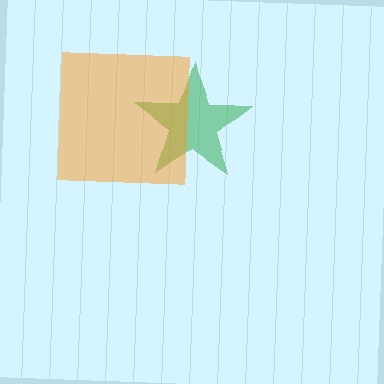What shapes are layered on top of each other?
The layered shapes are: a green star, an orange square.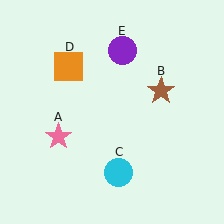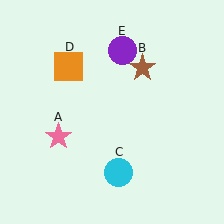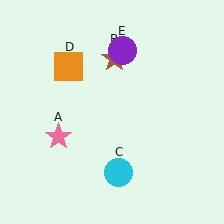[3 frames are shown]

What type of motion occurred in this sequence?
The brown star (object B) rotated counterclockwise around the center of the scene.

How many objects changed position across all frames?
1 object changed position: brown star (object B).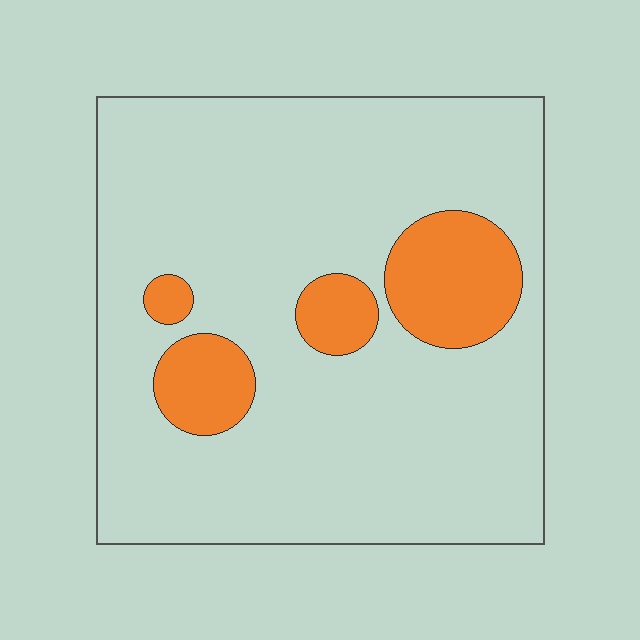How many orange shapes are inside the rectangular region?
4.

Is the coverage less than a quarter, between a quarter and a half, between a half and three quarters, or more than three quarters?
Less than a quarter.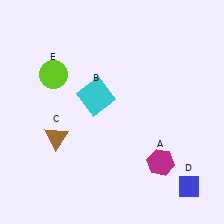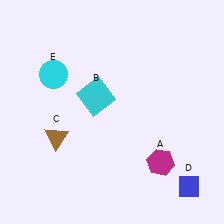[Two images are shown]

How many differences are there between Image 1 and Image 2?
There is 1 difference between the two images.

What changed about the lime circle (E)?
In Image 1, E is lime. In Image 2, it changed to cyan.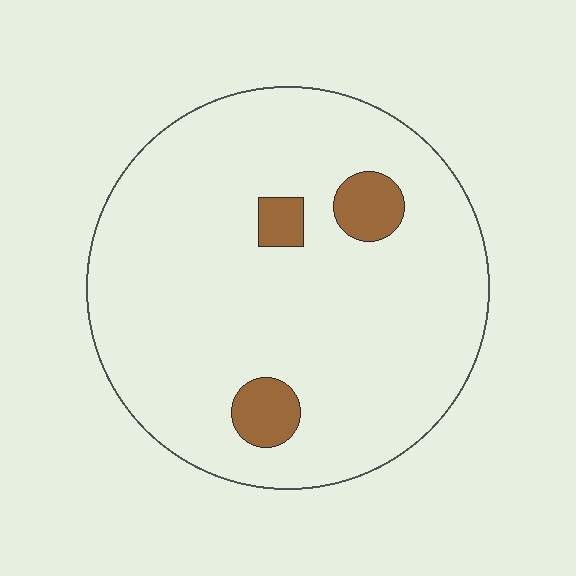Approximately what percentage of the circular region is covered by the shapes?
Approximately 10%.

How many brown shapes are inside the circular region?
3.